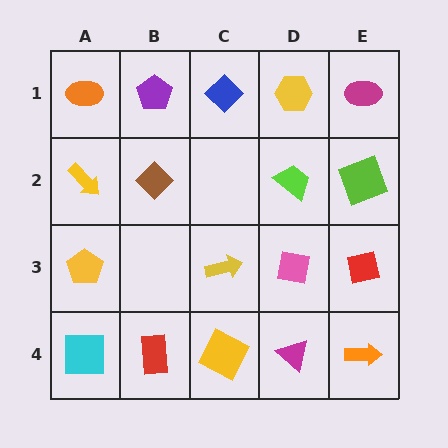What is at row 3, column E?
A red square.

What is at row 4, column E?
An orange arrow.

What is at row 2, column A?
A yellow arrow.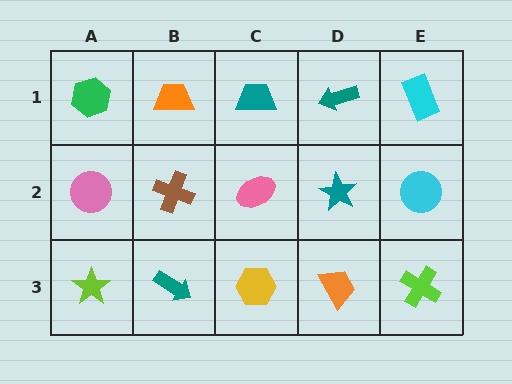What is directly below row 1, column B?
A brown cross.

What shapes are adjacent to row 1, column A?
A pink circle (row 2, column A), an orange trapezoid (row 1, column B).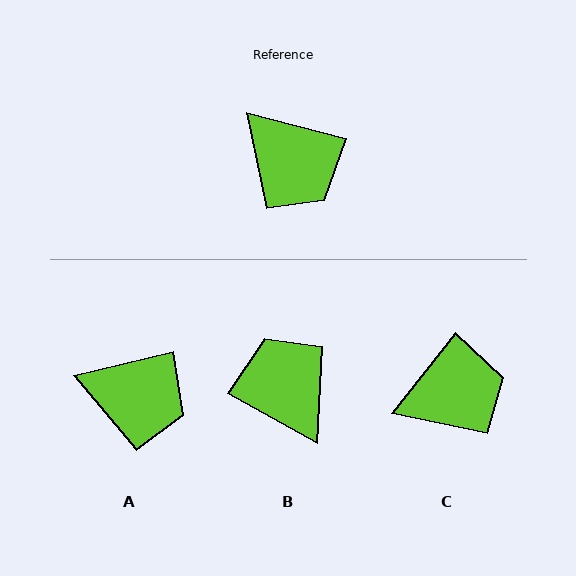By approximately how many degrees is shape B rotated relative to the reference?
Approximately 165 degrees counter-clockwise.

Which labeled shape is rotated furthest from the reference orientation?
B, about 165 degrees away.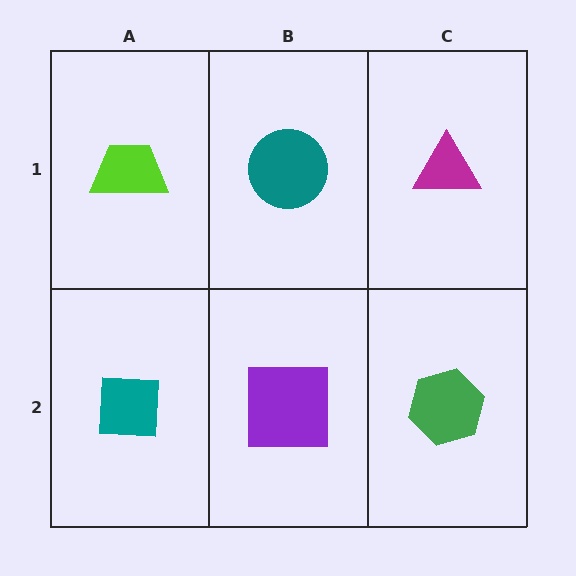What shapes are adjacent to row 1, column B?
A purple square (row 2, column B), a lime trapezoid (row 1, column A), a magenta triangle (row 1, column C).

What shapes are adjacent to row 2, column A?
A lime trapezoid (row 1, column A), a purple square (row 2, column B).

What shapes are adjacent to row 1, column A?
A teal square (row 2, column A), a teal circle (row 1, column B).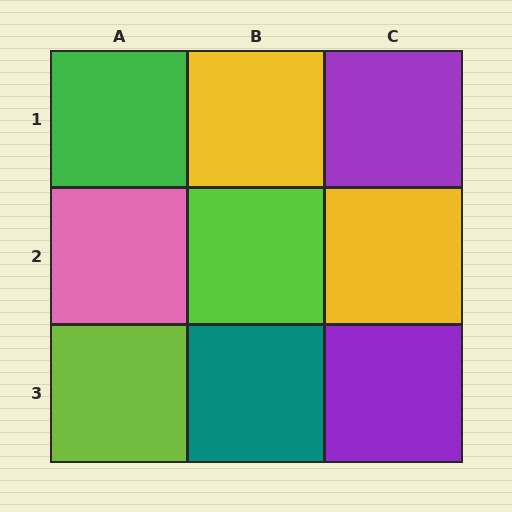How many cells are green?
1 cell is green.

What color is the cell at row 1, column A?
Green.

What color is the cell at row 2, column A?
Pink.